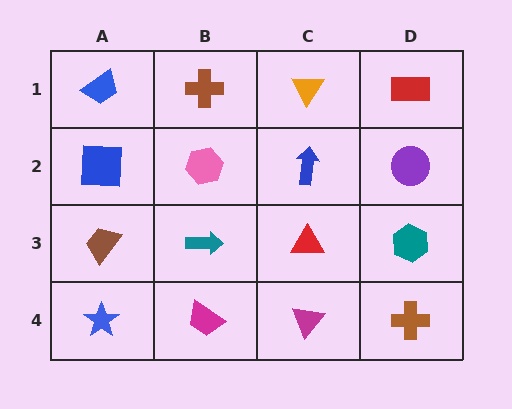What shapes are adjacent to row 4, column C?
A red triangle (row 3, column C), a magenta trapezoid (row 4, column B), a brown cross (row 4, column D).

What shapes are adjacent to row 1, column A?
A blue square (row 2, column A), a brown cross (row 1, column B).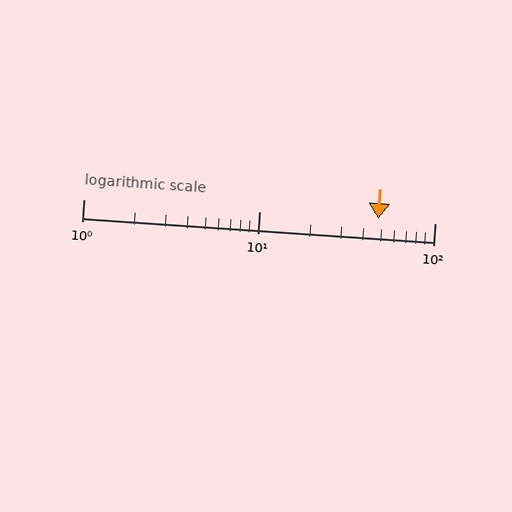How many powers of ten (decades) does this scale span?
The scale spans 2 decades, from 1 to 100.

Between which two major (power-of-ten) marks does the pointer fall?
The pointer is between 10 and 100.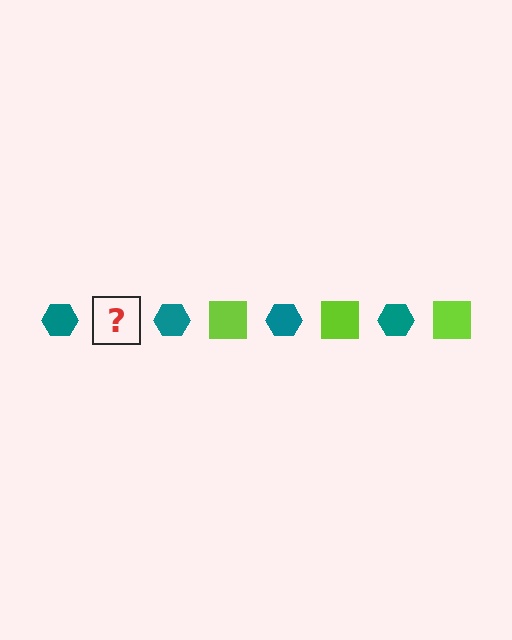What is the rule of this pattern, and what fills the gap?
The rule is that the pattern alternates between teal hexagon and lime square. The gap should be filled with a lime square.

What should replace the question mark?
The question mark should be replaced with a lime square.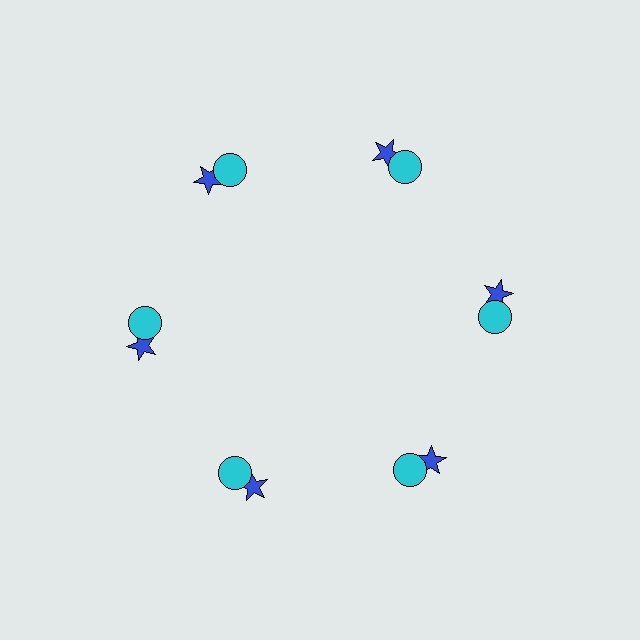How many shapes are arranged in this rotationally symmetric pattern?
There are 12 shapes, arranged in 6 groups of 2.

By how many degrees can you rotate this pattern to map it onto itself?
The pattern maps onto itself every 60 degrees of rotation.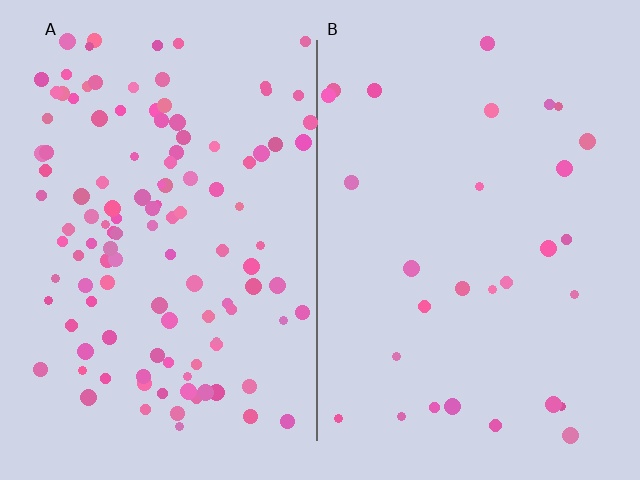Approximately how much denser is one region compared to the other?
Approximately 4.0× — region A over region B.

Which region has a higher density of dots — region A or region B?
A (the left).